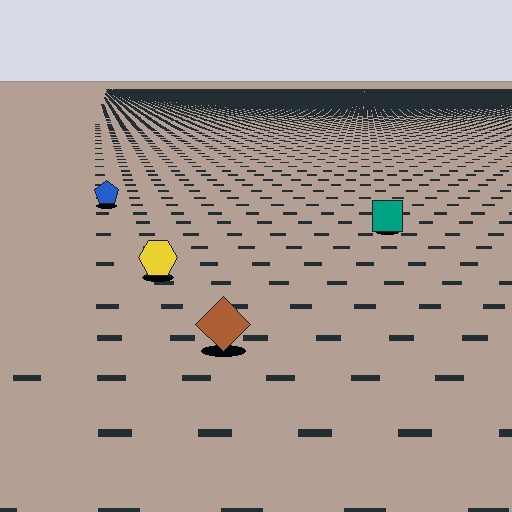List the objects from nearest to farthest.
From nearest to farthest: the brown diamond, the yellow hexagon, the teal square, the blue pentagon.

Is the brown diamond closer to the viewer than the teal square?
Yes. The brown diamond is closer — you can tell from the texture gradient: the ground texture is coarser near it.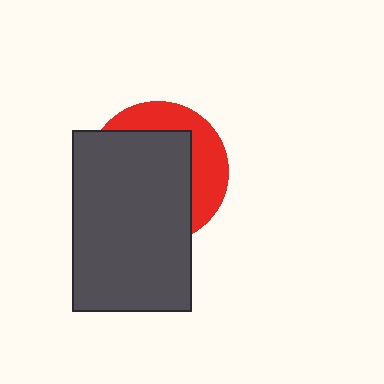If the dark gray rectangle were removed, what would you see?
You would see the complete red circle.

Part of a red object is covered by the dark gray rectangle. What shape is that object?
It is a circle.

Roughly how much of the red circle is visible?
A small part of it is visible (roughly 34%).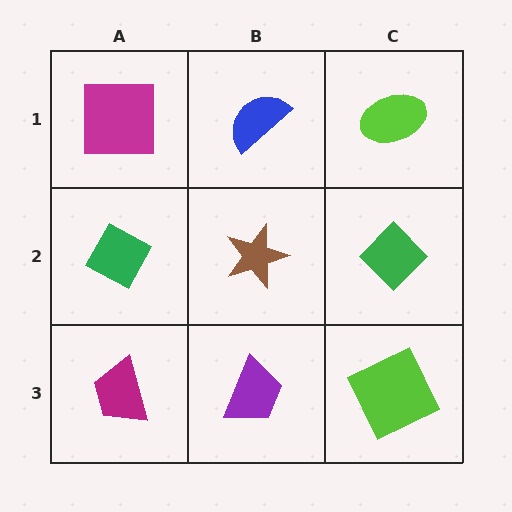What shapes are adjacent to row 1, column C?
A green diamond (row 2, column C), a blue semicircle (row 1, column B).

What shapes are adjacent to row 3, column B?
A brown star (row 2, column B), a magenta trapezoid (row 3, column A), a lime square (row 3, column C).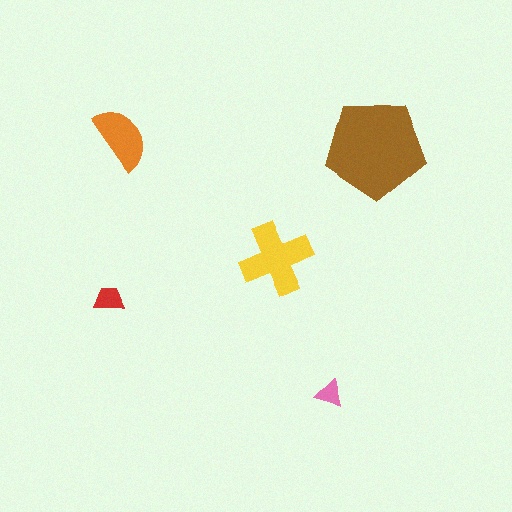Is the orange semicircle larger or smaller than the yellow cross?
Smaller.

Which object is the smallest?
The pink triangle.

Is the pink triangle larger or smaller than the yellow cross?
Smaller.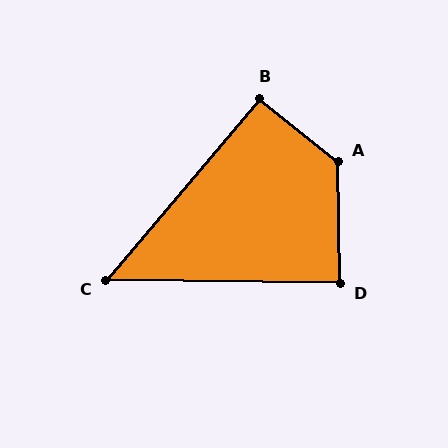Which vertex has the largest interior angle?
A, at approximately 129 degrees.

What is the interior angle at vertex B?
Approximately 91 degrees (approximately right).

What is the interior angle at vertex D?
Approximately 89 degrees (approximately right).